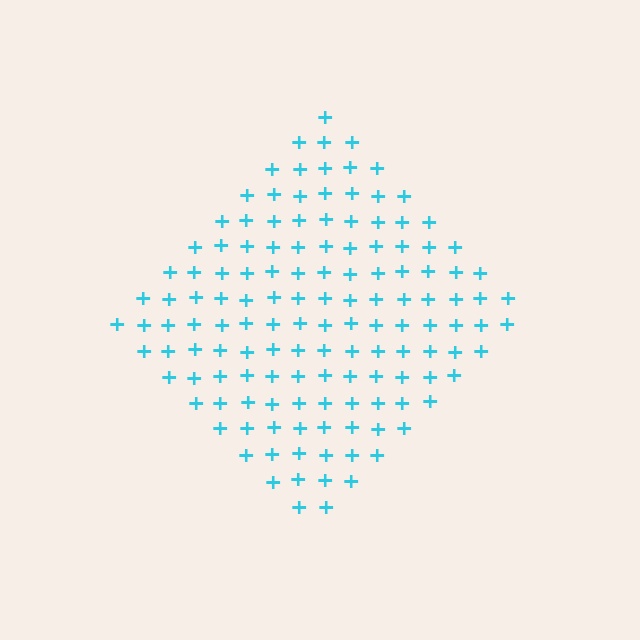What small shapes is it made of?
It is made of small plus signs.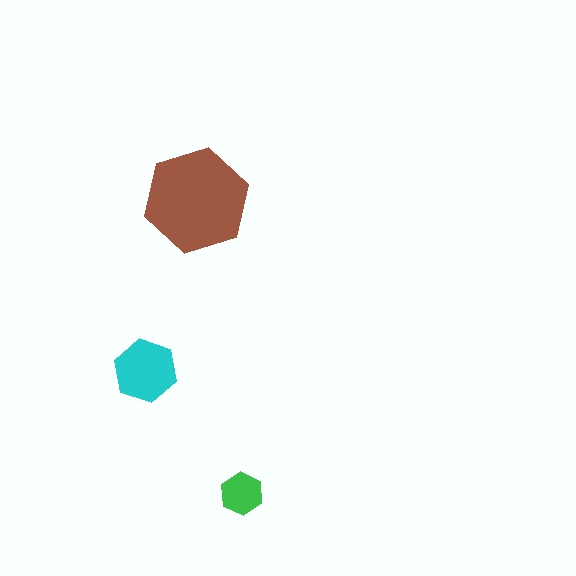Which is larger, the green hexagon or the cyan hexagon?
The cyan one.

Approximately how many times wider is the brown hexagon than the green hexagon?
About 2.5 times wider.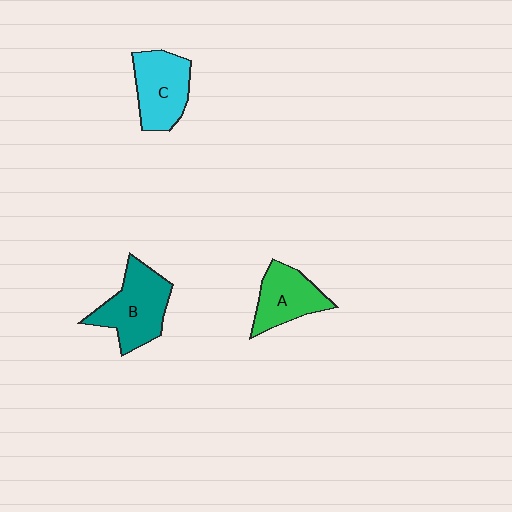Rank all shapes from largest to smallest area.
From largest to smallest: B (teal), C (cyan), A (green).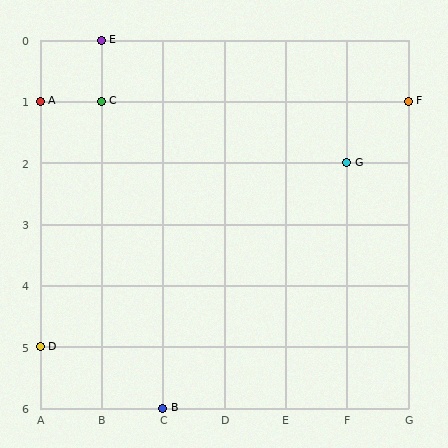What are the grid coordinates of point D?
Point D is at grid coordinates (A, 5).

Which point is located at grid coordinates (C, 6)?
Point B is at (C, 6).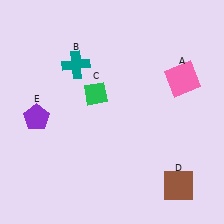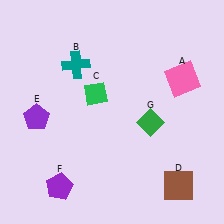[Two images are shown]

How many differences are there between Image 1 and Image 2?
There are 2 differences between the two images.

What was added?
A purple pentagon (F), a green diamond (G) were added in Image 2.